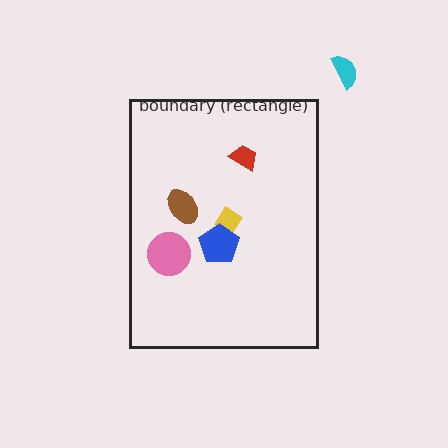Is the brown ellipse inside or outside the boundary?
Inside.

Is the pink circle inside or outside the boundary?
Inside.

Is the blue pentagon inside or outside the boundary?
Inside.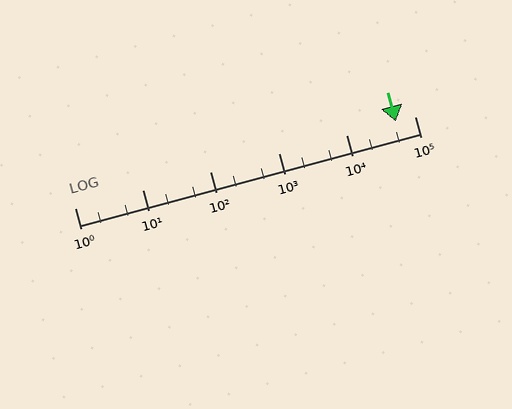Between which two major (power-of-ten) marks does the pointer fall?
The pointer is between 10000 and 100000.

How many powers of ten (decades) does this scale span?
The scale spans 5 decades, from 1 to 100000.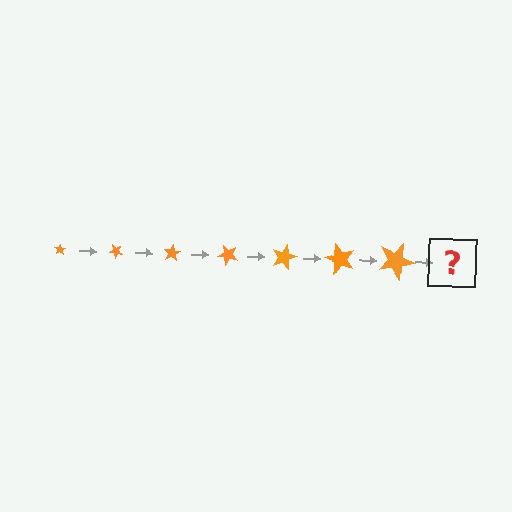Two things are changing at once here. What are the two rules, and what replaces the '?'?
The two rules are that the star grows larger each step and it rotates 40 degrees each step. The '?' should be a star, larger than the previous one and rotated 280 degrees from the start.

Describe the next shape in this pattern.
It should be a star, larger than the previous one and rotated 280 degrees from the start.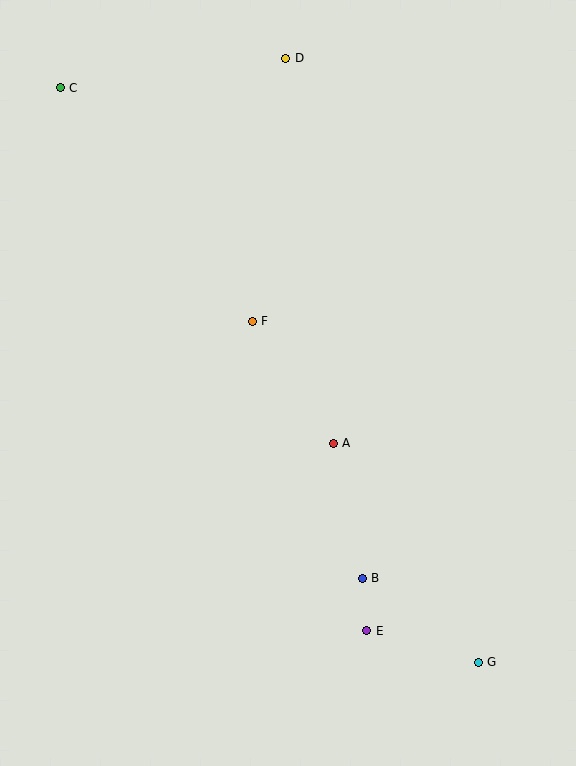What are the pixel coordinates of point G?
Point G is at (478, 662).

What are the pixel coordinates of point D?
Point D is at (286, 58).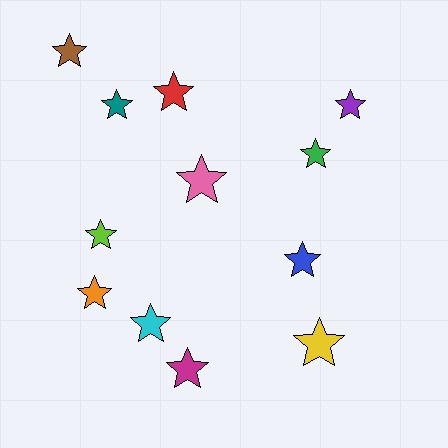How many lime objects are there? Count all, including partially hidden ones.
There is 1 lime object.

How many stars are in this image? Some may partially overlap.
There are 12 stars.